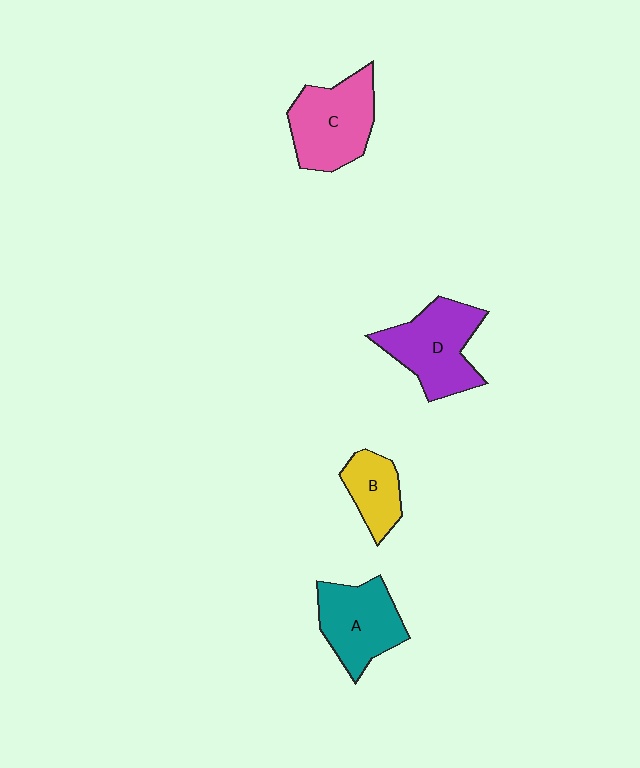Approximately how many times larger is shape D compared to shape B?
Approximately 1.8 times.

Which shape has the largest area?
Shape D (purple).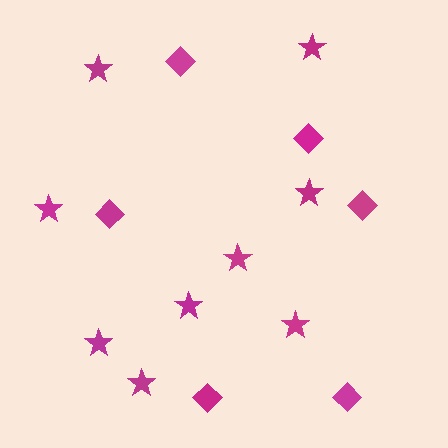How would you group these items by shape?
There are 2 groups: one group of diamonds (6) and one group of stars (9).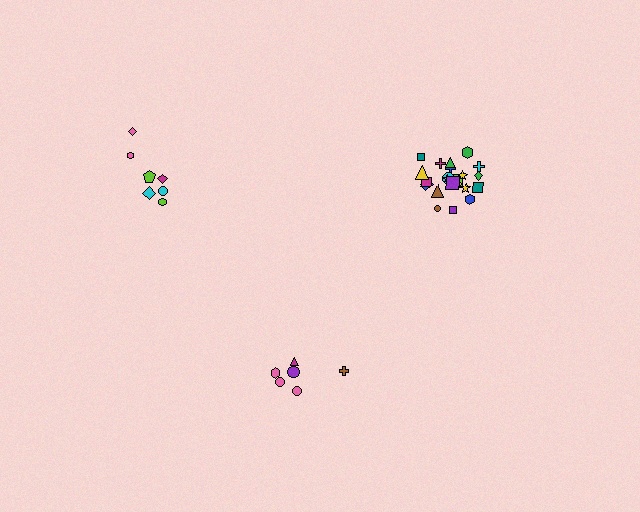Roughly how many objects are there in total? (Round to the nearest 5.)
Roughly 35 objects in total.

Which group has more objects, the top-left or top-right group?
The top-right group.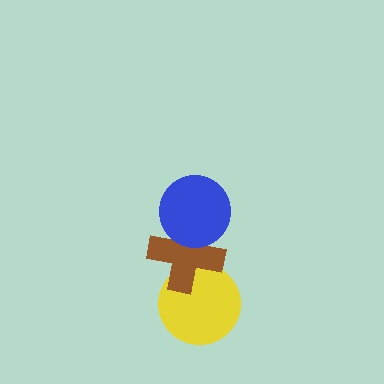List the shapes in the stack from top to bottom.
From top to bottom: the blue circle, the brown cross, the yellow circle.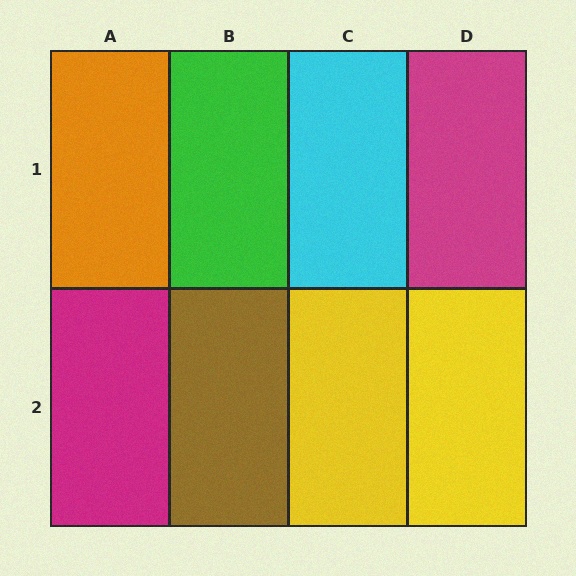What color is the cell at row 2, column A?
Magenta.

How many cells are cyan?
1 cell is cyan.